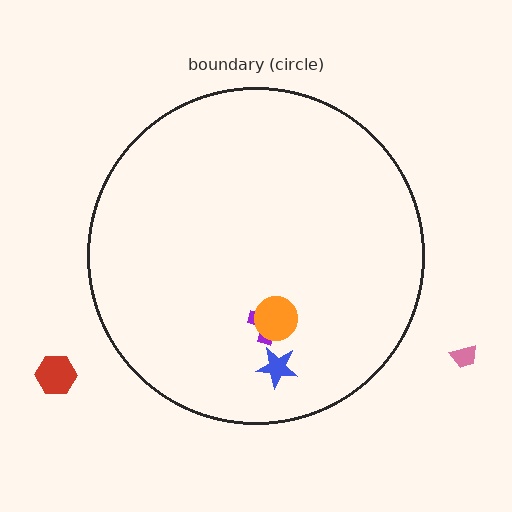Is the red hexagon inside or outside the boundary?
Outside.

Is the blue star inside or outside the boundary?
Inside.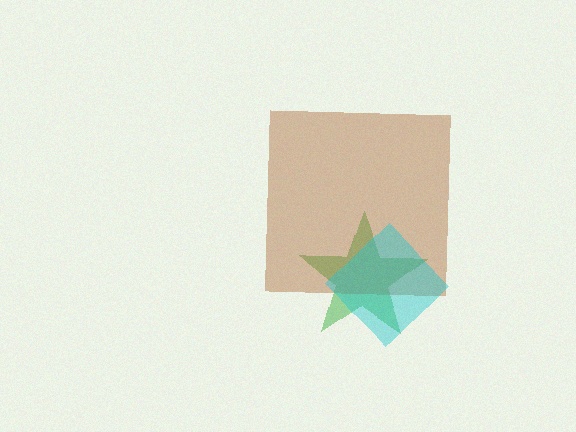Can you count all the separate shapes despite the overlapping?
Yes, there are 3 separate shapes.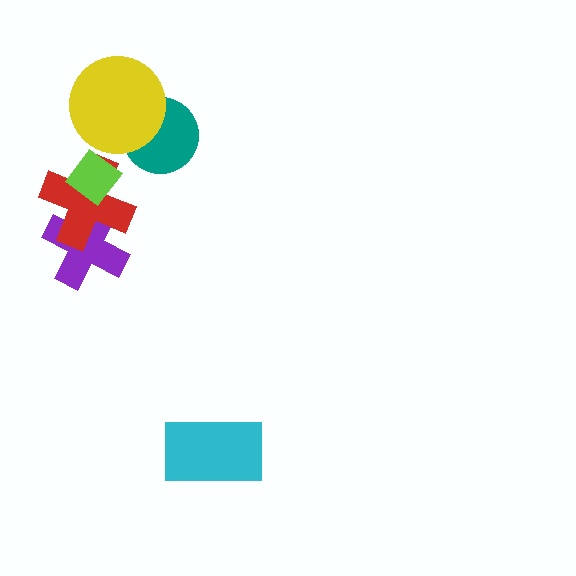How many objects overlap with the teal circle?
1 object overlaps with the teal circle.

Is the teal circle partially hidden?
Yes, it is partially covered by another shape.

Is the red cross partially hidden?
Yes, it is partially covered by another shape.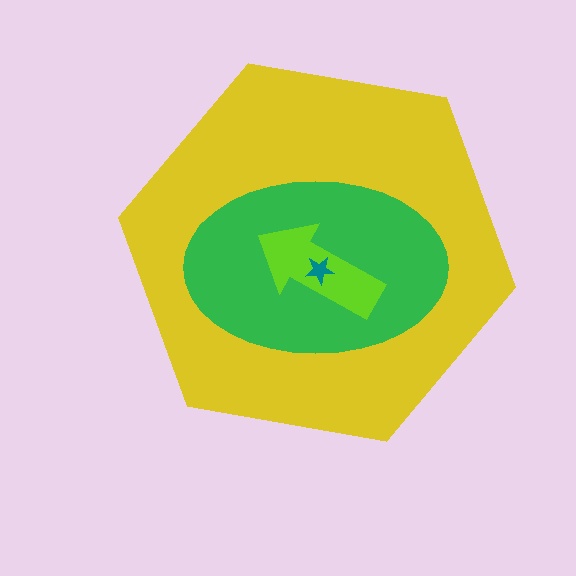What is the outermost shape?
The yellow hexagon.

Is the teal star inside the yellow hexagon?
Yes.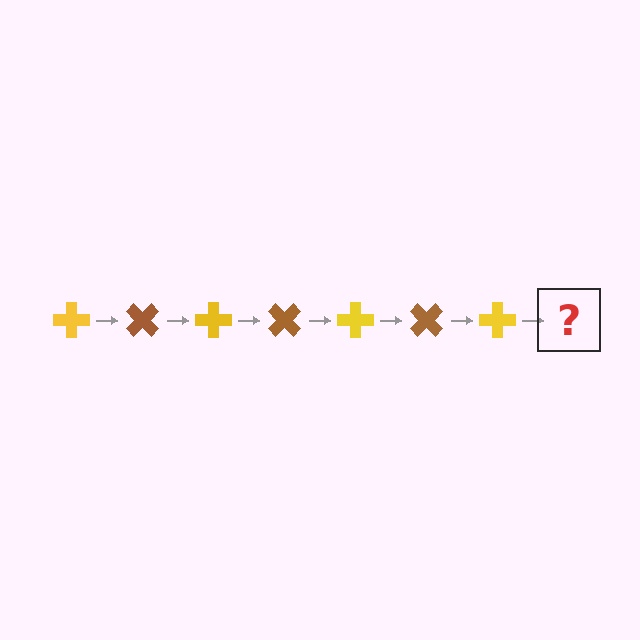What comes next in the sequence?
The next element should be a brown cross, rotated 315 degrees from the start.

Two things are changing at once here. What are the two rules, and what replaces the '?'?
The two rules are that it rotates 45 degrees each step and the color cycles through yellow and brown. The '?' should be a brown cross, rotated 315 degrees from the start.